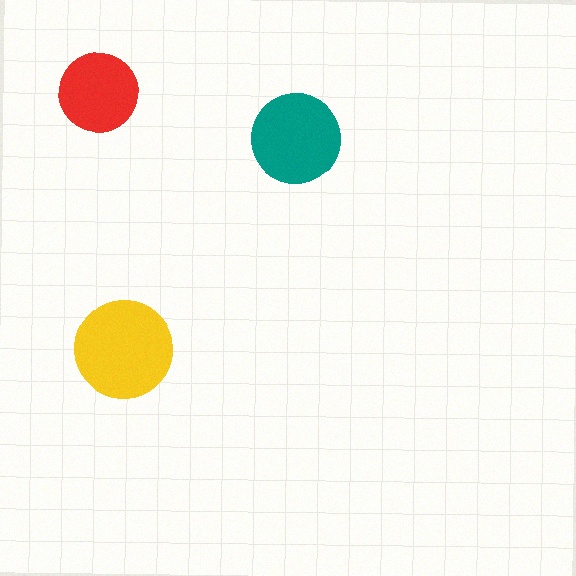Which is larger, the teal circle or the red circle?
The teal one.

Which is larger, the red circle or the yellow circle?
The yellow one.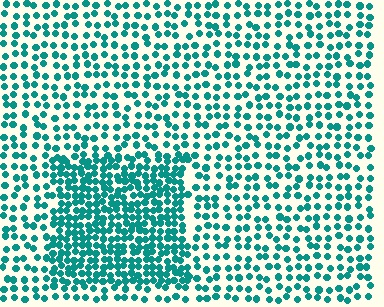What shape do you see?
I see a rectangle.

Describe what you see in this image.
The image contains small teal elements arranged at two different densities. A rectangle-shaped region is visible where the elements are more densely packed than the surrounding area.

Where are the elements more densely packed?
The elements are more densely packed inside the rectangle boundary.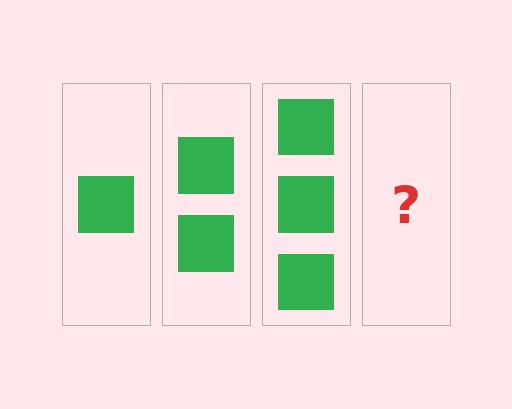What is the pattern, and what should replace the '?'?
The pattern is that each step adds one more square. The '?' should be 4 squares.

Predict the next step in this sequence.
The next step is 4 squares.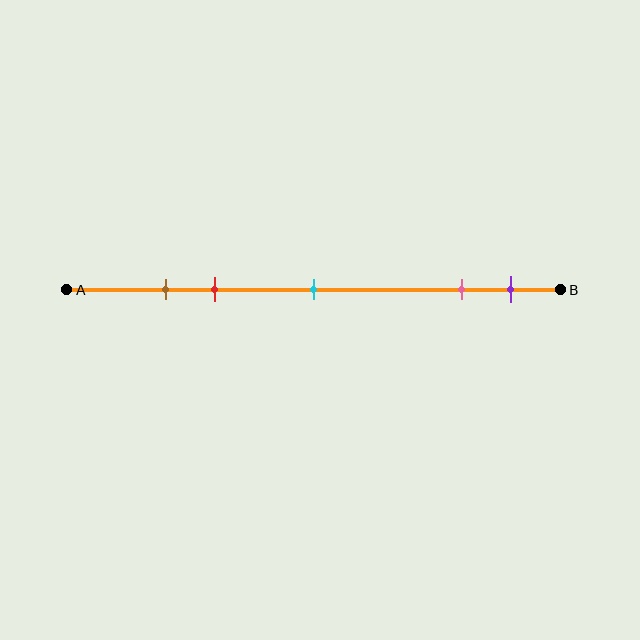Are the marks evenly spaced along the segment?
No, the marks are not evenly spaced.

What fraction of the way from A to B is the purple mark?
The purple mark is approximately 90% (0.9) of the way from A to B.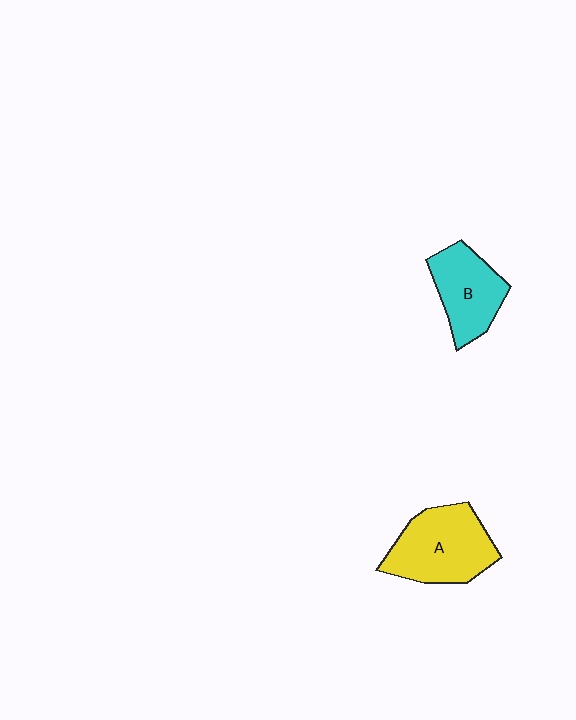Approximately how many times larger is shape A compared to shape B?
Approximately 1.3 times.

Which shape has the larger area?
Shape A (yellow).